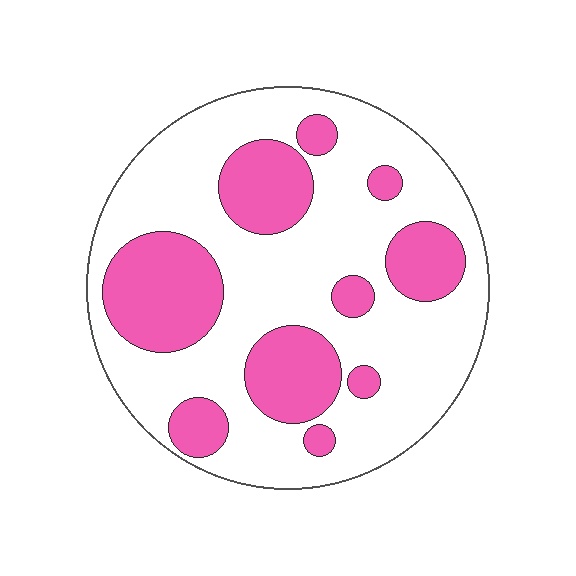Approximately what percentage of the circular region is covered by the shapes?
Approximately 30%.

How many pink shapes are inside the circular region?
10.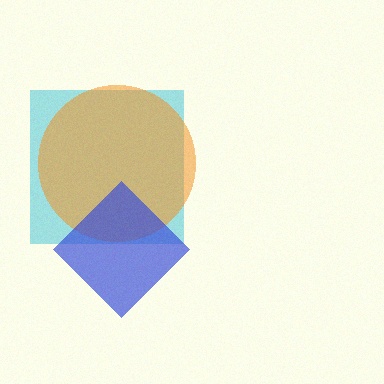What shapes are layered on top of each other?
The layered shapes are: a cyan square, an orange circle, a blue diamond.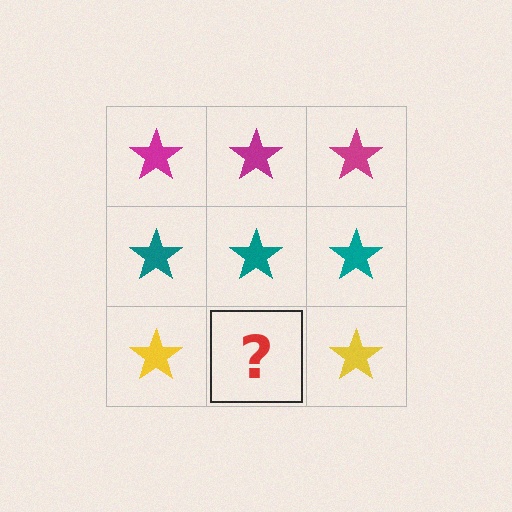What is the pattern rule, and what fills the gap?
The rule is that each row has a consistent color. The gap should be filled with a yellow star.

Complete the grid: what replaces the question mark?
The question mark should be replaced with a yellow star.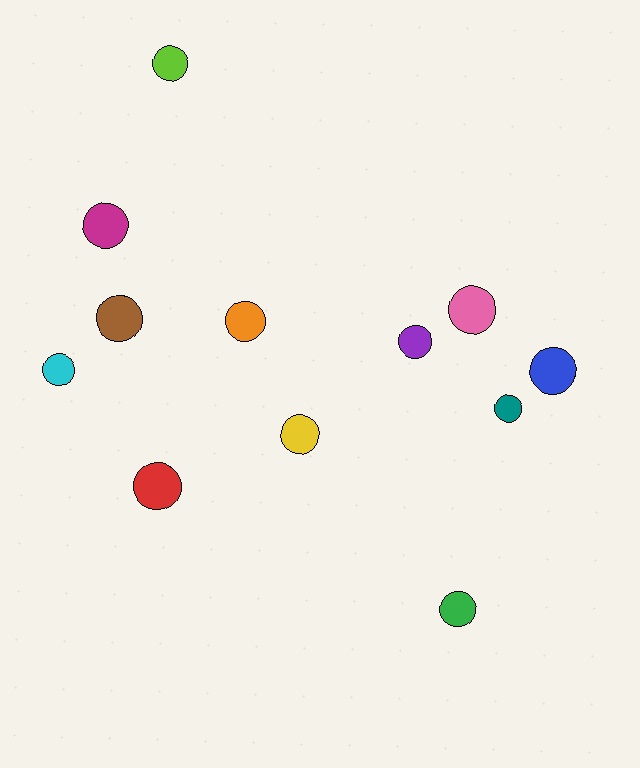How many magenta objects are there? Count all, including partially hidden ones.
There is 1 magenta object.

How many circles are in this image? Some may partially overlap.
There are 12 circles.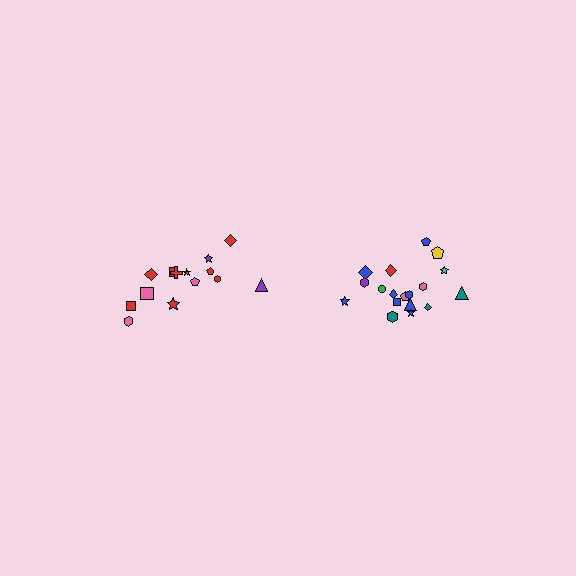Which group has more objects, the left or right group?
The right group.